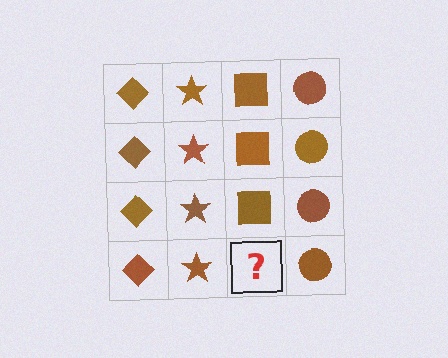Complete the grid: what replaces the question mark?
The question mark should be replaced with a brown square.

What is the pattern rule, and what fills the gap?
The rule is that each column has a consistent shape. The gap should be filled with a brown square.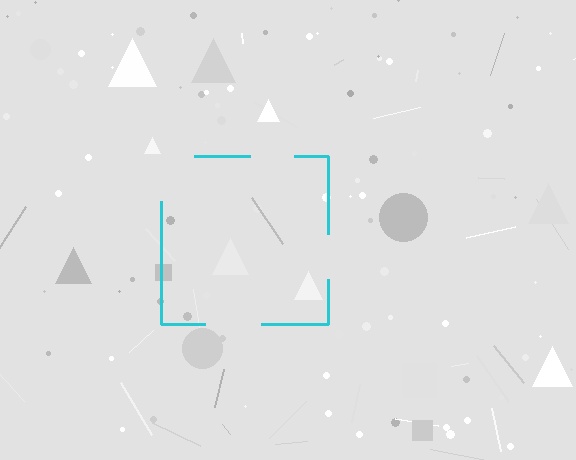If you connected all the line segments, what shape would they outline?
They would outline a square.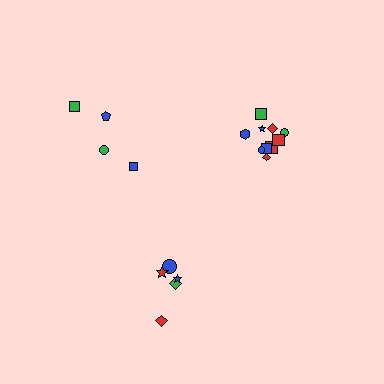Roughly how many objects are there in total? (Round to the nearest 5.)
Roughly 20 objects in total.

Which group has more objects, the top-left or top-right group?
The top-right group.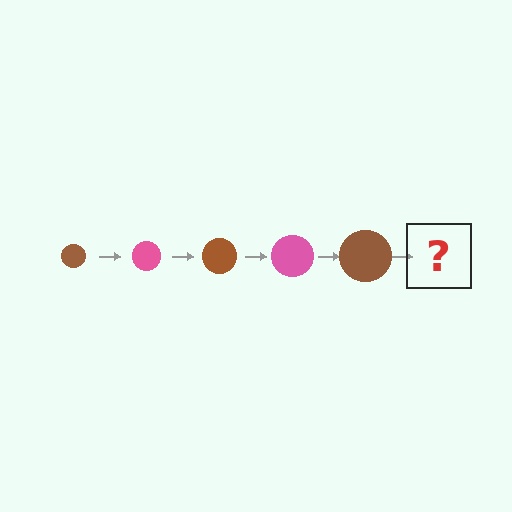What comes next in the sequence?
The next element should be a pink circle, larger than the previous one.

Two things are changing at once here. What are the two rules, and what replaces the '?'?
The two rules are that the circle grows larger each step and the color cycles through brown and pink. The '?' should be a pink circle, larger than the previous one.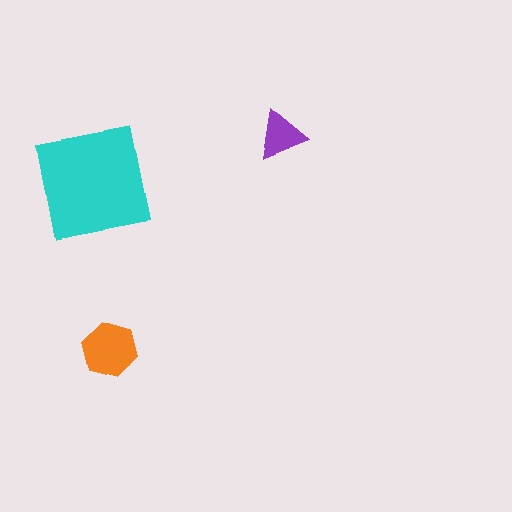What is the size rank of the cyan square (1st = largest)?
1st.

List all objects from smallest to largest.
The purple triangle, the orange hexagon, the cyan square.